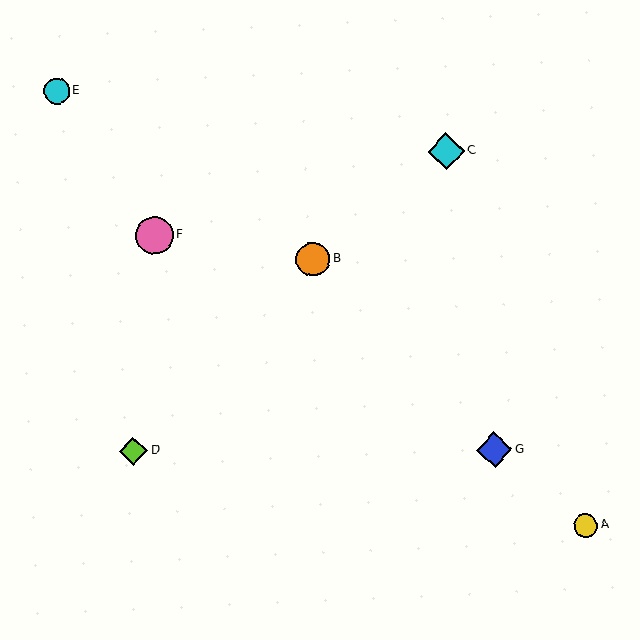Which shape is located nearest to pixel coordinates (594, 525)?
The yellow circle (labeled A) at (586, 526) is nearest to that location.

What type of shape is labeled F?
Shape F is a pink circle.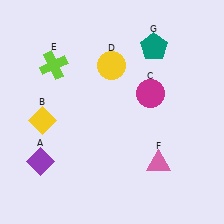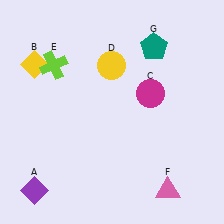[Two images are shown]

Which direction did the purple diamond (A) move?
The purple diamond (A) moved down.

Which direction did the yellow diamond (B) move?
The yellow diamond (B) moved up.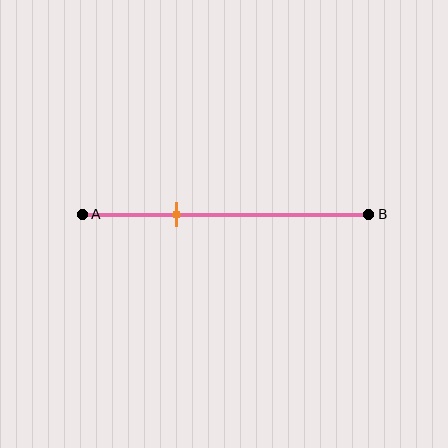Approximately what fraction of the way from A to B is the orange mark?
The orange mark is approximately 35% of the way from A to B.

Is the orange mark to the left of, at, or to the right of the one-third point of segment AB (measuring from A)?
The orange mark is approximately at the one-third point of segment AB.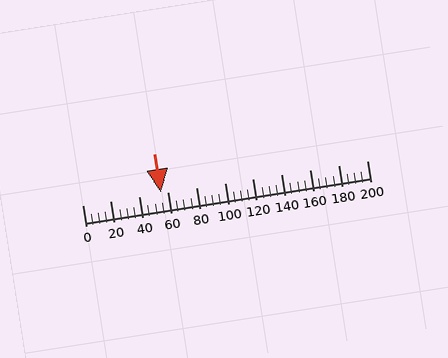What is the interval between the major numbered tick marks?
The major tick marks are spaced 20 units apart.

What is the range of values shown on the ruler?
The ruler shows values from 0 to 200.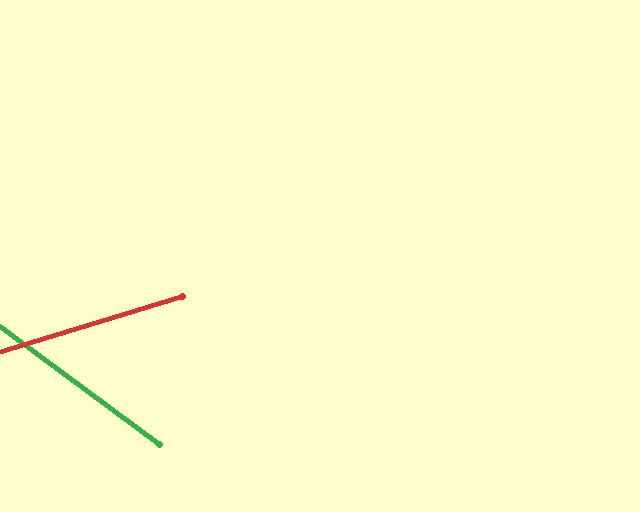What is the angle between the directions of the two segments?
Approximately 54 degrees.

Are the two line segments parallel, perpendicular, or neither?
Neither parallel nor perpendicular — they differ by about 54°.